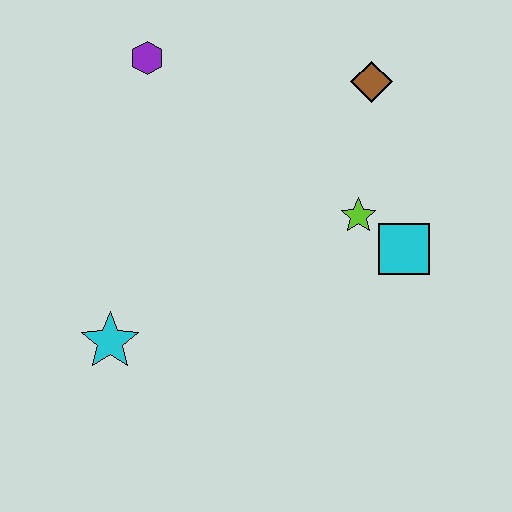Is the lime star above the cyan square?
Yes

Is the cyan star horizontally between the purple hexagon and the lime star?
No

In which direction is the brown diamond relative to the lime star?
The brown diamond is above the lime star.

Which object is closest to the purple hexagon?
The brown diamond is closest to the purple hexagon.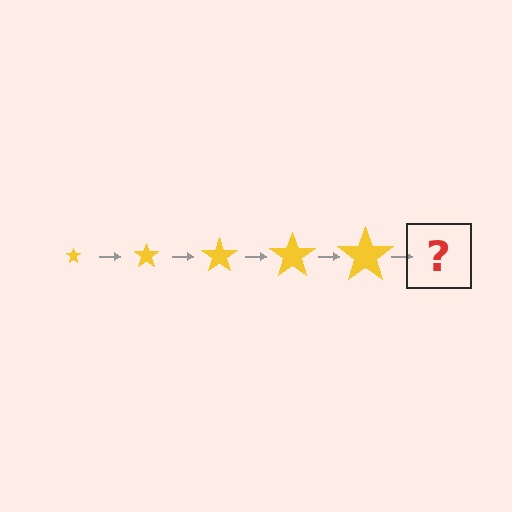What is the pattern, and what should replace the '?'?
The pattern is that the star gets progressively larger each step. The '?' should be a yellow star, larger than the previous one.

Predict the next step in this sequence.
The next step is a yellow star, larger than the previous one.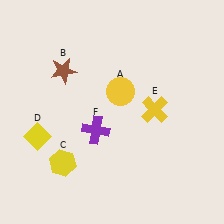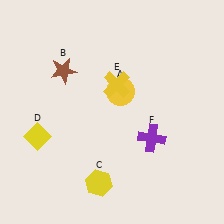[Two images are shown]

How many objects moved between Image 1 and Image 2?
3 objects moved between the two images.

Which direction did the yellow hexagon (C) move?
The yellow hexagon (C) moved right.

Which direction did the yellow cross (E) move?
The yellow cross (E) moved left.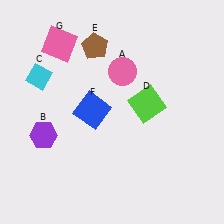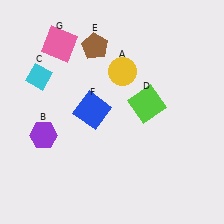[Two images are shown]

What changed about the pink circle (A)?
In Image 1, A is pink. In Image 2, it changed to yellow.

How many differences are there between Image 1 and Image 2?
There is 1 difference between the two images.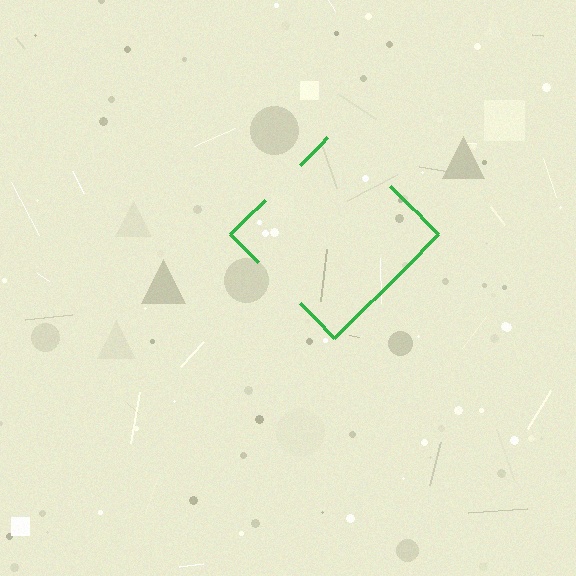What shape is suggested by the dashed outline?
The dashed outline suggests a diamond.